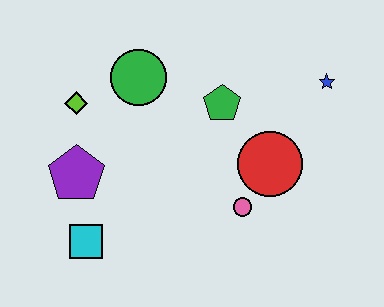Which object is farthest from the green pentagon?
The cyan square is farthest from the green pentagon.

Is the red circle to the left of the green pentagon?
No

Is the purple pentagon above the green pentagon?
No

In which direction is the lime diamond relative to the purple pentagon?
The lime diamond is above the purple pentagon.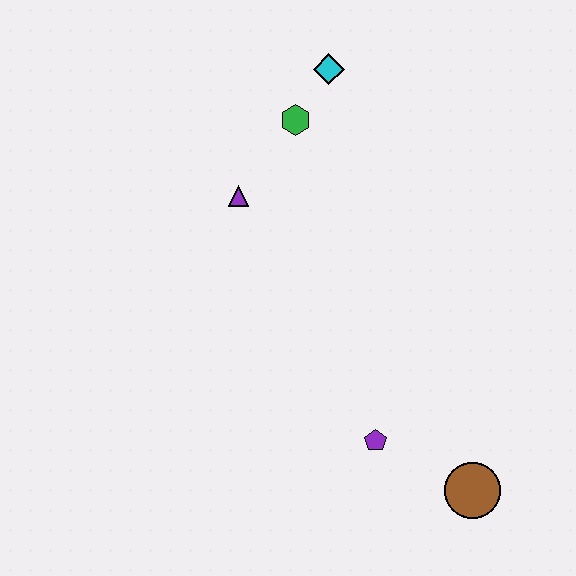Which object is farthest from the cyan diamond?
The brown circle is farthest from the cyan diamond.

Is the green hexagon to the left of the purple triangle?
No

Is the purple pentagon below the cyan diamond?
Yes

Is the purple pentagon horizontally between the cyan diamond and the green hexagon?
No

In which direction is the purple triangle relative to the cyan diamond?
The purple triangle is below the cyan diamond.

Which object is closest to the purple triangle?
The green hexagon is closest to the purple triangle.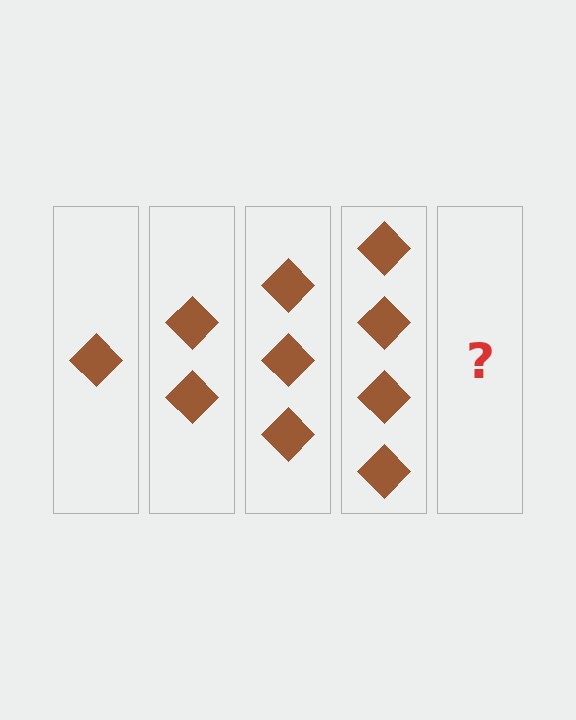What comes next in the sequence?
The next element should be 5 diamonds.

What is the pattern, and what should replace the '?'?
The pattern is that each step adds one more diamond. The '?' should be 5 diamonds.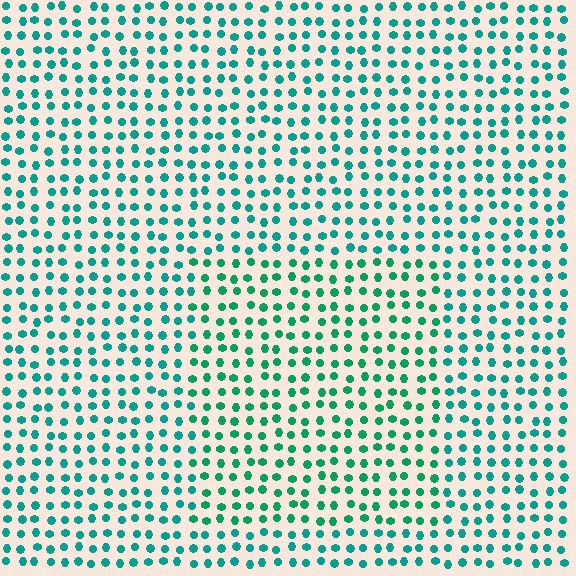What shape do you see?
I see a rectangle.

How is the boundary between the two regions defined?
The boundary is defined purely by a slight shift in hue (about 19 degrees). Spacing, size, and orientation are identical on both sides.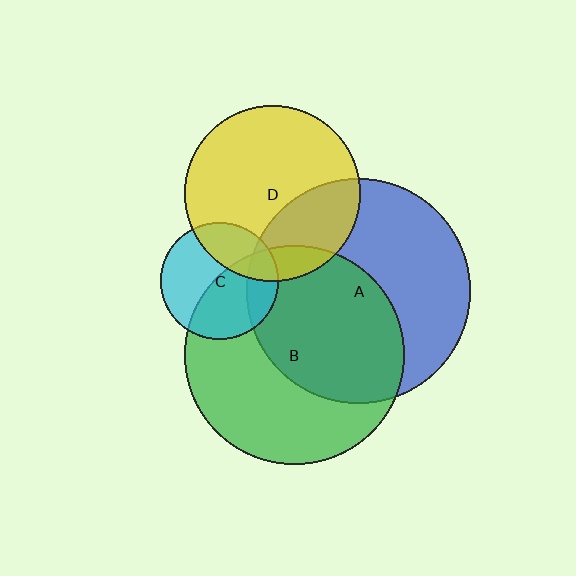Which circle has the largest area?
Circle A (blue).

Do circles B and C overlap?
Yes.